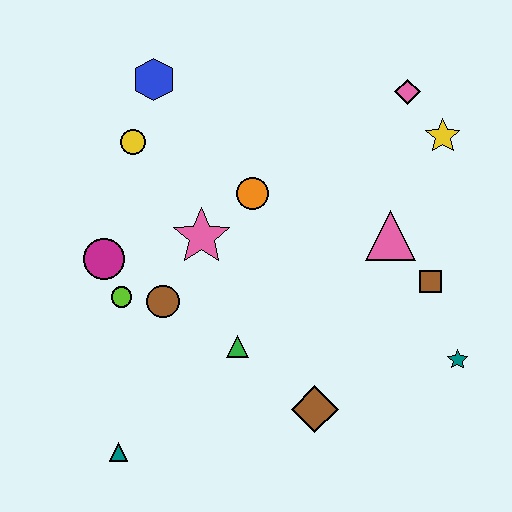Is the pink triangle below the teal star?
No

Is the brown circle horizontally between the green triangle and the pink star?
No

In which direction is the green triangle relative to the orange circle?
The green triangle is below the orange circle.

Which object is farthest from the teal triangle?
The pink diamond is farthest from the teal triangle.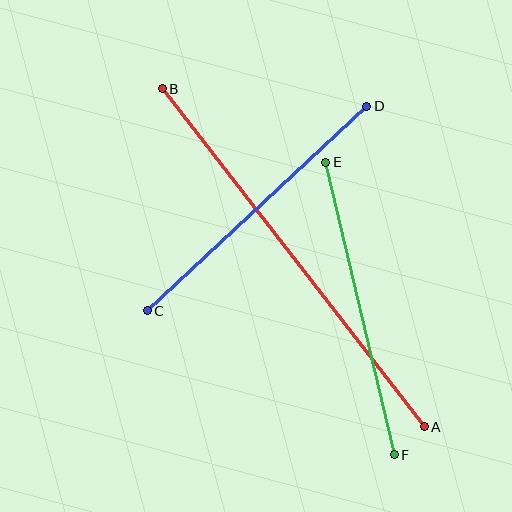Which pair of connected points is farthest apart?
Points A and B are farthest apart.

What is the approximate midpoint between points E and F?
The midpoint is at approximately (360, 308) pixels.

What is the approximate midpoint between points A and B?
The midpoint is at approximately (293, 258) pixels.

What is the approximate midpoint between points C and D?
The midpoint is at approximately (257, 208) pixels.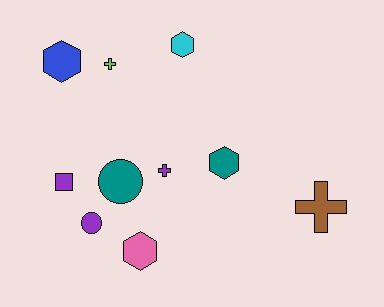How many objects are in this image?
There are 10 objects.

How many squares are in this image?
There is 1 square.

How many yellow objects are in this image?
There are no yellow objects.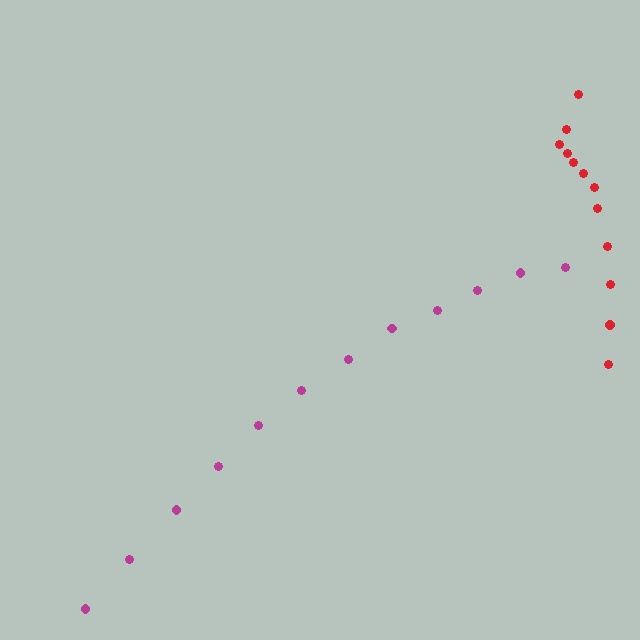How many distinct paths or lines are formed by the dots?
There are 2 distinct paths.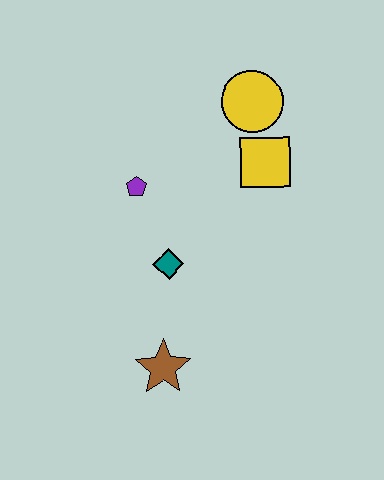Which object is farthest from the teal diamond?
The yellow circle is farthest from the teal diamond.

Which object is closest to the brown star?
The teal diamond is closest to the brown star.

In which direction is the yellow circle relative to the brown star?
The yellow circle is above the brown star.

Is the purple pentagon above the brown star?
Yes